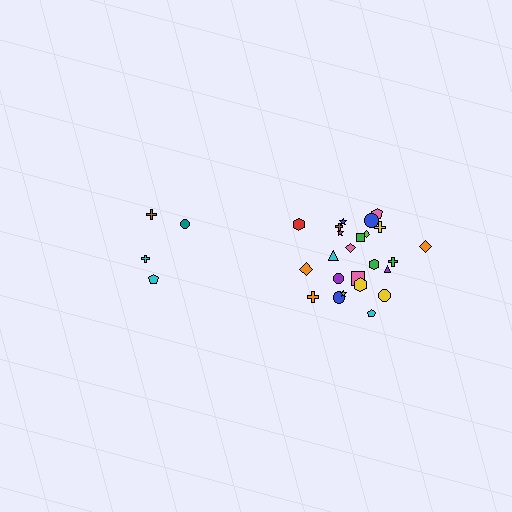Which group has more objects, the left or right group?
The right group.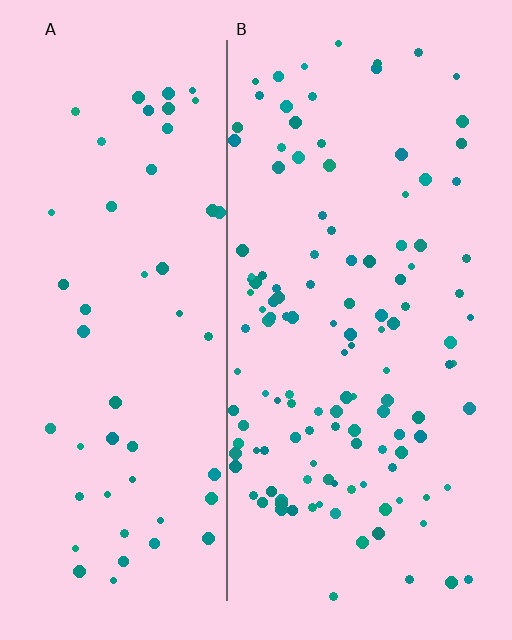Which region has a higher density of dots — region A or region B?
B (the right).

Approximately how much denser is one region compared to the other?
Approximately 2.4× — region B over region A.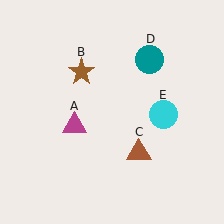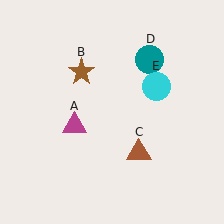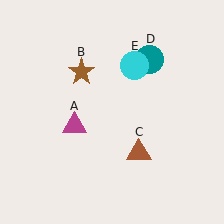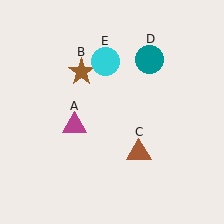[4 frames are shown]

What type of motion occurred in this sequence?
The cyan circle (object E) rotated counterclockwise around the center of the scene.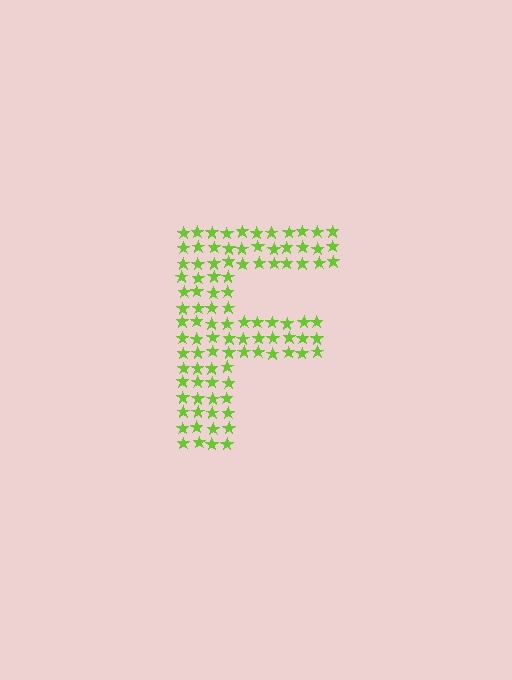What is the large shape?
The large shape is the letter F.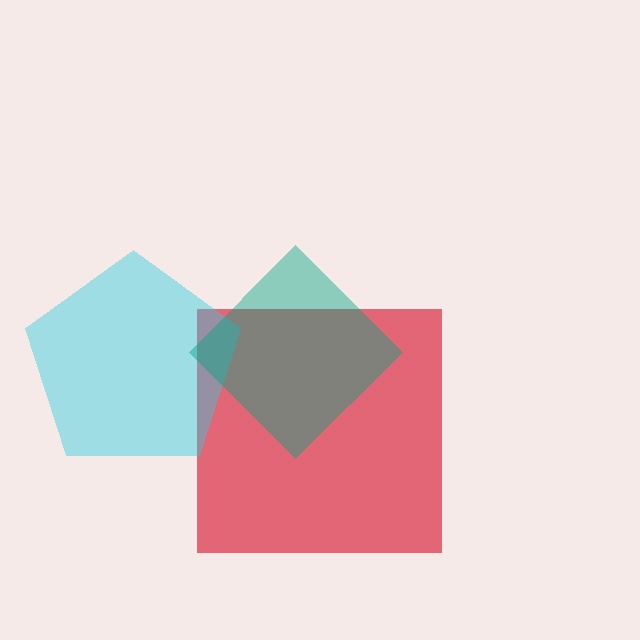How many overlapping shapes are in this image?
There are 3 overlapping shapes in the image.